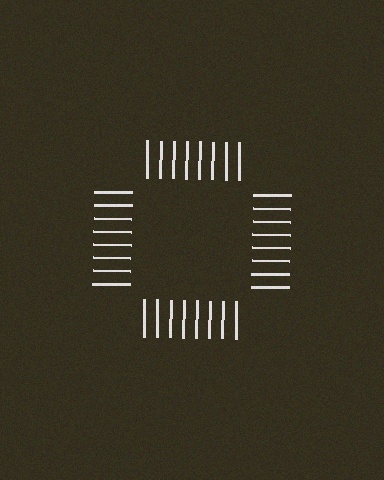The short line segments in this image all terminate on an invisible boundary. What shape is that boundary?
An illusory square — the line segments terminate on its edges but no continuous stroke is drawn.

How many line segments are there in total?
32 — 8 along each of the 4 edges.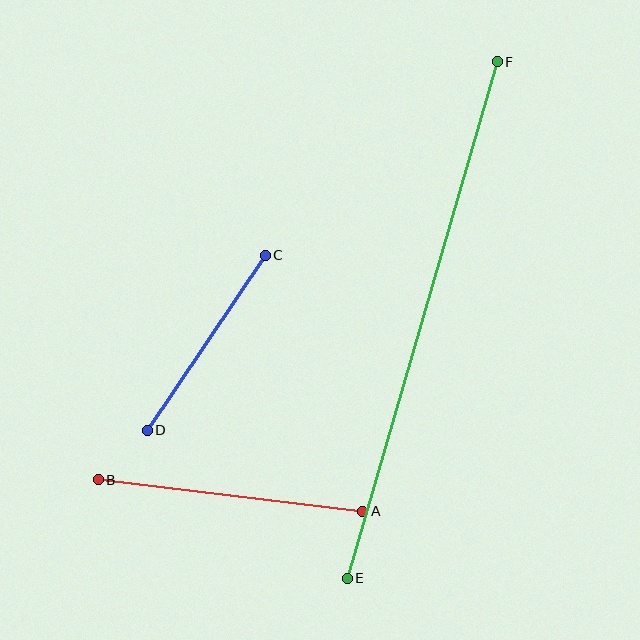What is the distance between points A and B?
The distance is approximately 266 pixels.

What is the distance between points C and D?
The distance is approximately 211 pixels.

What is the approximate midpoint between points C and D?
The midpoint is at approximately (206, 343) pixels.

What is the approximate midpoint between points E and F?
The midpoint is at approximately (422, 320) pixels.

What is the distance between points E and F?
The distance is approximately 538 pixels.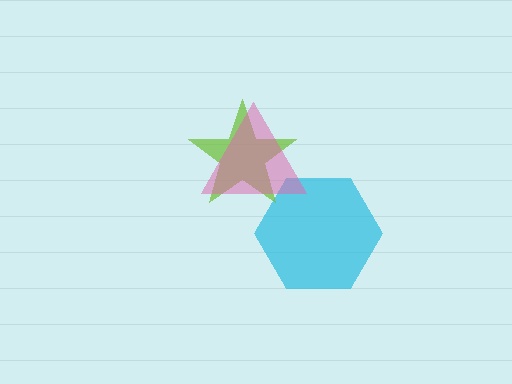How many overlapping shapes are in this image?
There are 3 overlapping shapes in the image.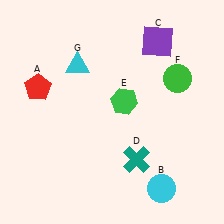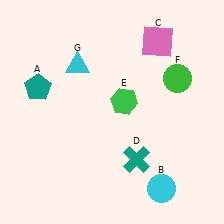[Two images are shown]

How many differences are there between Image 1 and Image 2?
There are 2 differences between the two images.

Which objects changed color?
A changed from red to teal. C changed from purple to pink.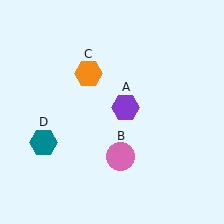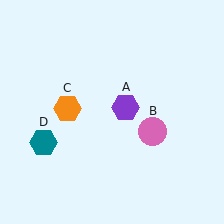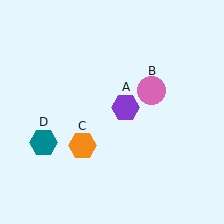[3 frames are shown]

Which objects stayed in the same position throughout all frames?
Purple hexagon (object A) and teal hexagon (object D) remained stationary.